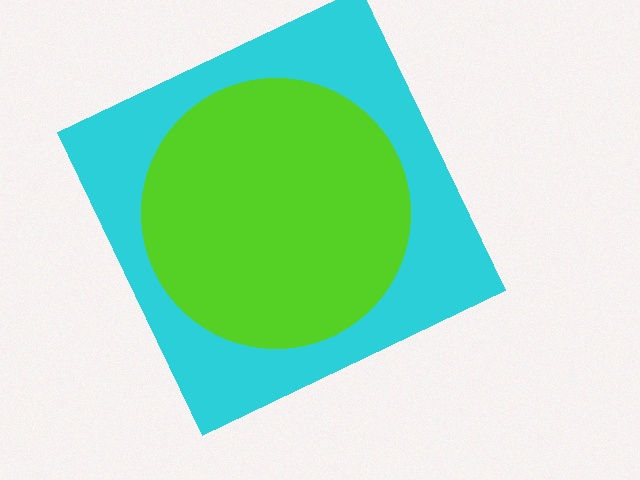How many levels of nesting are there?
2.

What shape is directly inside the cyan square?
The lime circle.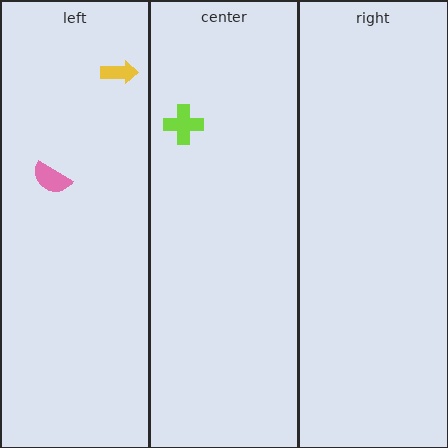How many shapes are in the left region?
2.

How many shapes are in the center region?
1.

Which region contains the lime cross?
The center region.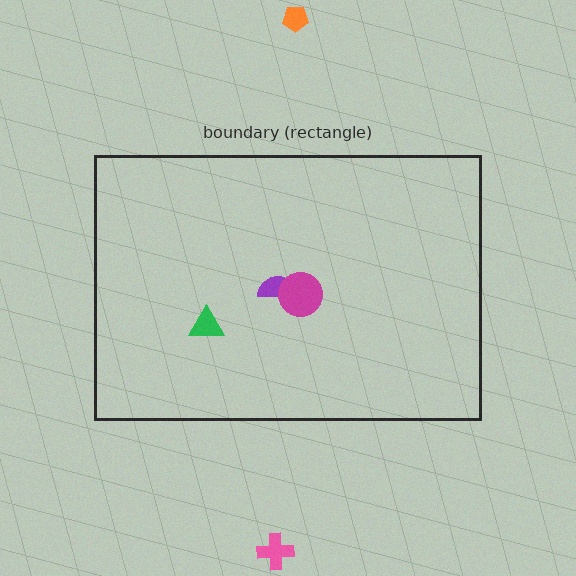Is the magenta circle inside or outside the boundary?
Inside.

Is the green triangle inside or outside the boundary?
Inside.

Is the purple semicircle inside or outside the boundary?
Inside.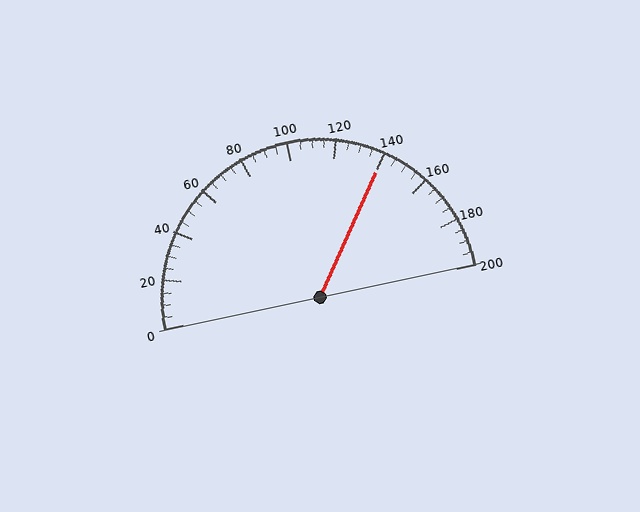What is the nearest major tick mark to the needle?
The nearest major tick mark is 140.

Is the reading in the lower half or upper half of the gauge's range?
The reading is in the upper half of the range (0 to 200).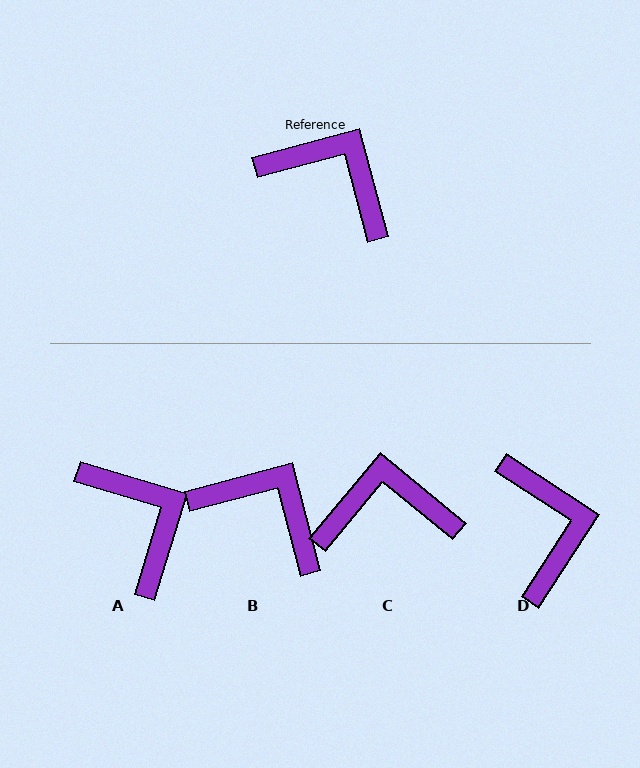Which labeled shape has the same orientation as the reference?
B.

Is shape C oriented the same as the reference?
No, it is off by about 36 degrees.